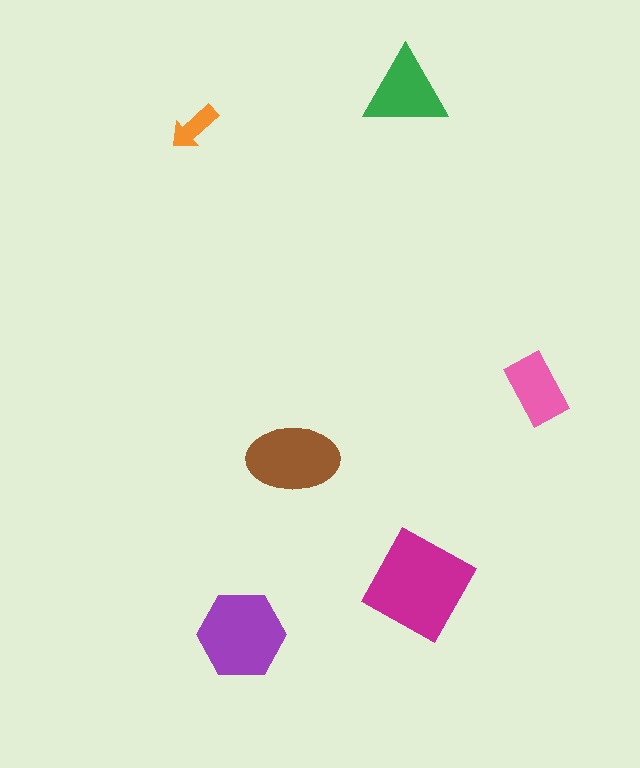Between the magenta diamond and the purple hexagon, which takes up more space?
The magenta diamond.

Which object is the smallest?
The orange arrow.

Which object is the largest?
The magenta diamond.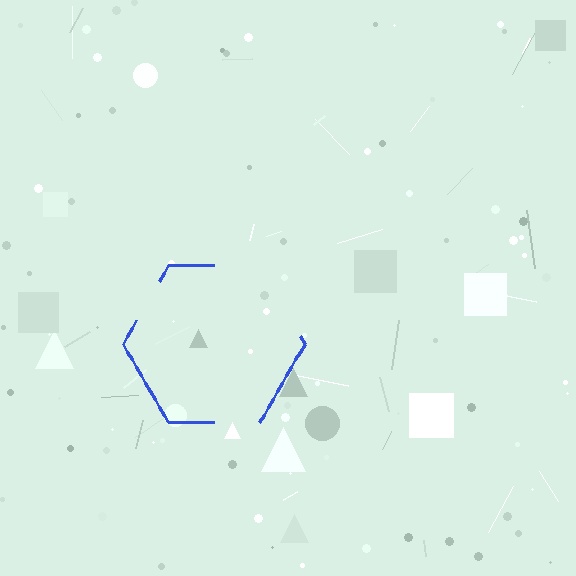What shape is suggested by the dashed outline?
The dashed outline suggests a hexagon.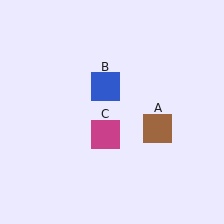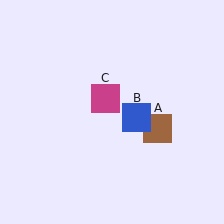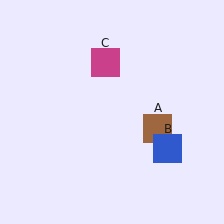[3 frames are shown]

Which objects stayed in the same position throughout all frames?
Brown square (object A) remained stationary.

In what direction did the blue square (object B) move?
The blue square (object B) moved down and to the right.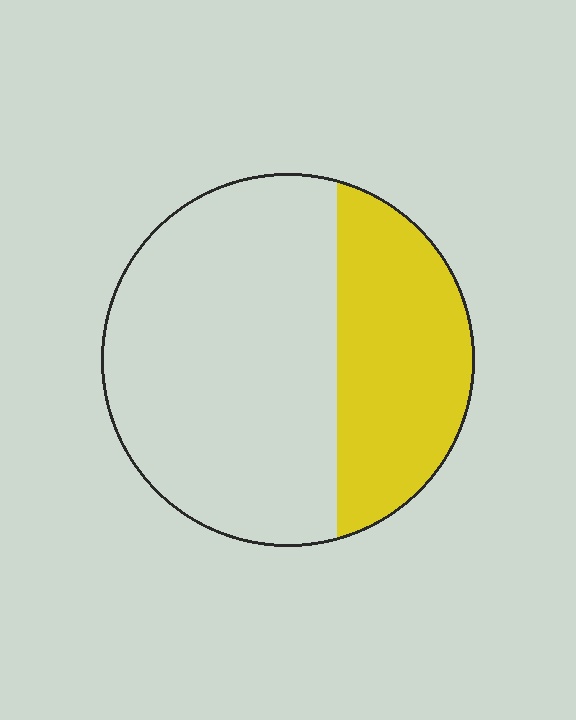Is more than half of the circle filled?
No.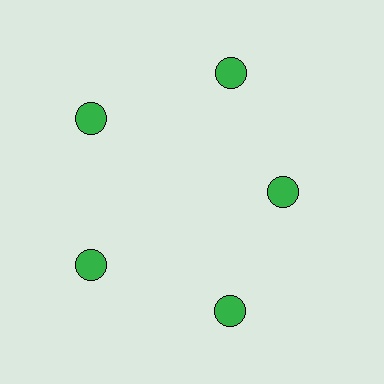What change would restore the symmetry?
The symmetry would be restored by moving it outward, back onto the ring so that all 5 circles sit at equal angles and equal distance from the center.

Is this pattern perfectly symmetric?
No. The 5 green circles are arranged in a ring, but one element near the 3 o'clock position is pulled inward toward the center, breaking the 5-fold rotational symmetry.